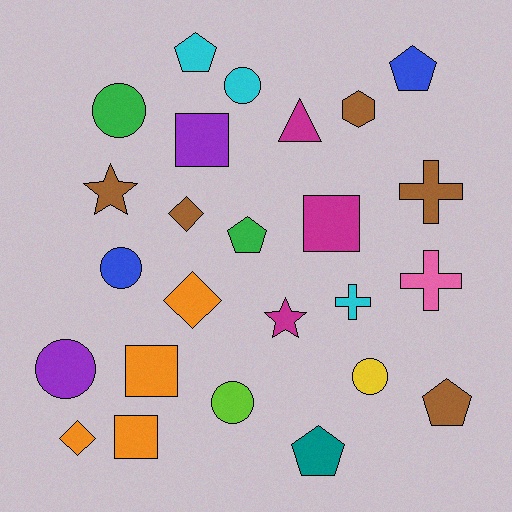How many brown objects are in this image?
There are 5 brown objects.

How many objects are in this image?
There are 25 objects.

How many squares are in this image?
There are 4 squares.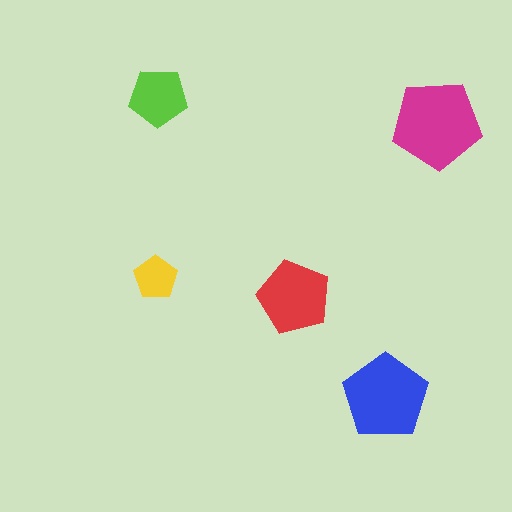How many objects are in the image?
There are 5 objects in the image.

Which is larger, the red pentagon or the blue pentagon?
The blue one.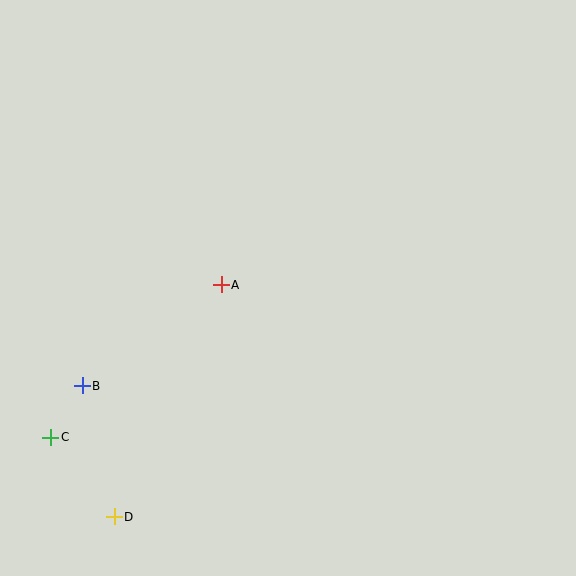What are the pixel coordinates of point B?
Point B is at (82, 386).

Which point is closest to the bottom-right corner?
Point A is closest to the bottom-right corner.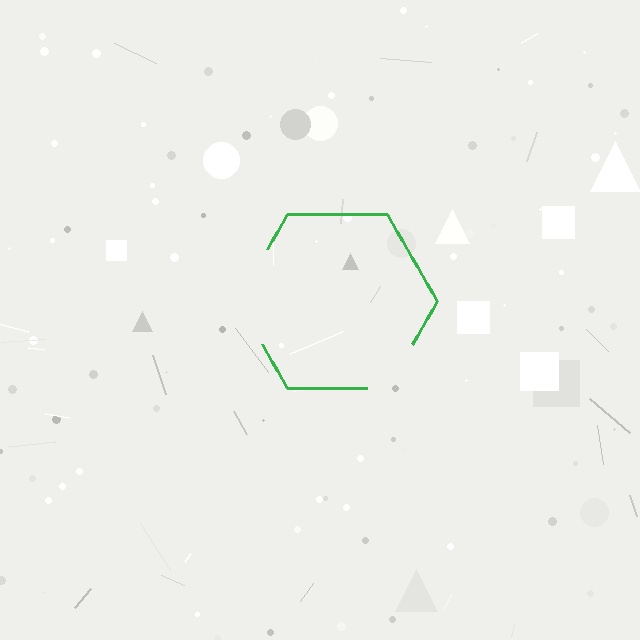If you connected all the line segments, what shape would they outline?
They would outline a hexagon.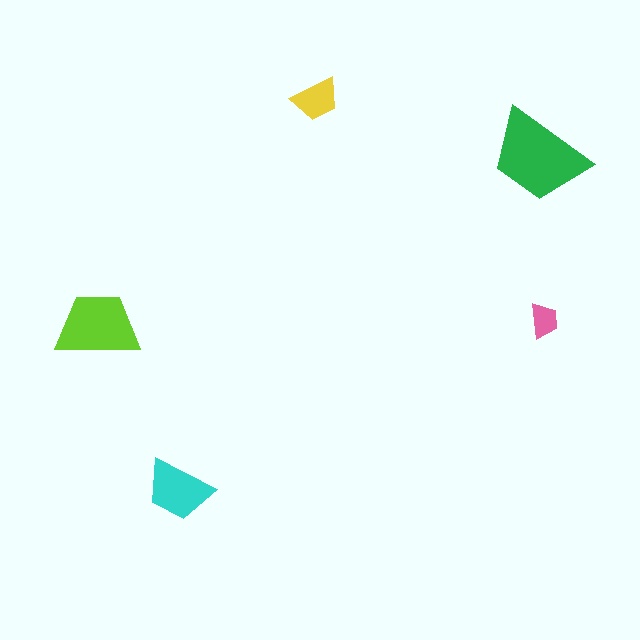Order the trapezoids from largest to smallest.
the green one, the lime one, the cyan one, the yellow one, the pink one.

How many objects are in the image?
There are 5 objects in the image.